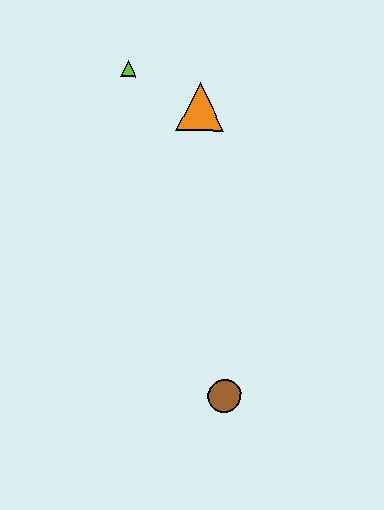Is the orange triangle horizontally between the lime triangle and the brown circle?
Yes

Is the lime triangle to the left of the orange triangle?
Yes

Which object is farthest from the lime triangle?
The brown circle is farthest from the lime triangle.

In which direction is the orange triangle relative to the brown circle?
The orange triangle is above the brown circle.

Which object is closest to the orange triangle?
The lime triangle is closest to the orange triangle.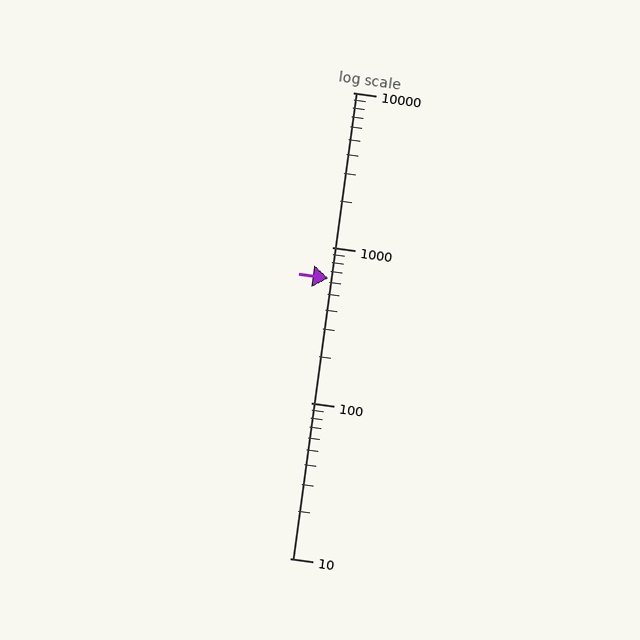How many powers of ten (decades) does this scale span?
The scale spans 3 decades, from 10 to 10000.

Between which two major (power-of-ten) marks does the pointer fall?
The pointer is between 100 and 1000.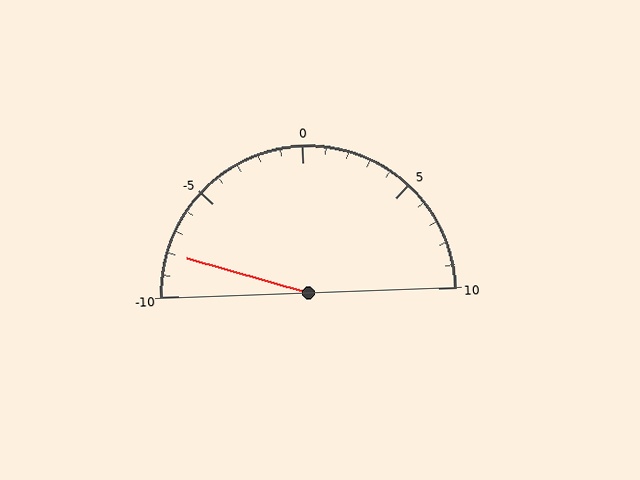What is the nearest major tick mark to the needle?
The nearest major tick mark is -10.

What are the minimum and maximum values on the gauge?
The gauge ranges from -10 to 10.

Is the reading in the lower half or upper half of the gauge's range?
The reading is in the lower half of the range (-10 to 10).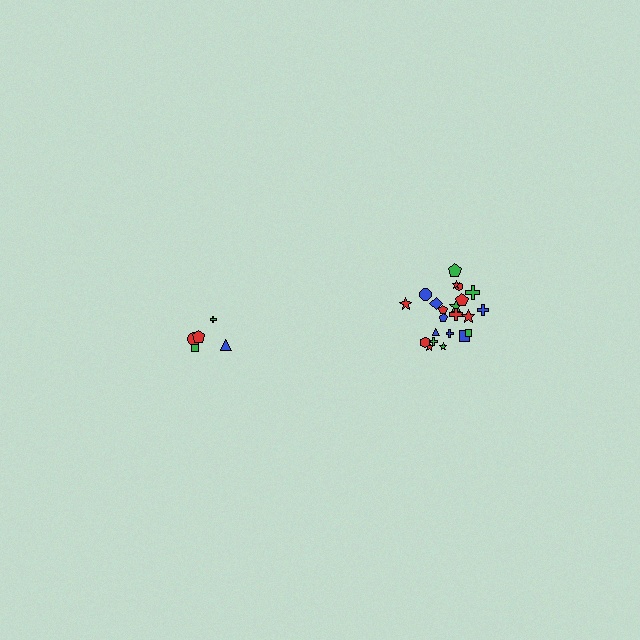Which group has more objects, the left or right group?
The right group.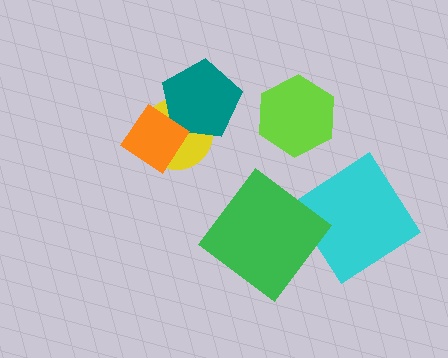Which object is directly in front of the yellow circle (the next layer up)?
The teal pentagon is directly in front of the yellow circle.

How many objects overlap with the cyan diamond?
0 objects overlap with the cyan diamond.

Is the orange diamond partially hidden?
No, no other shape covers it.